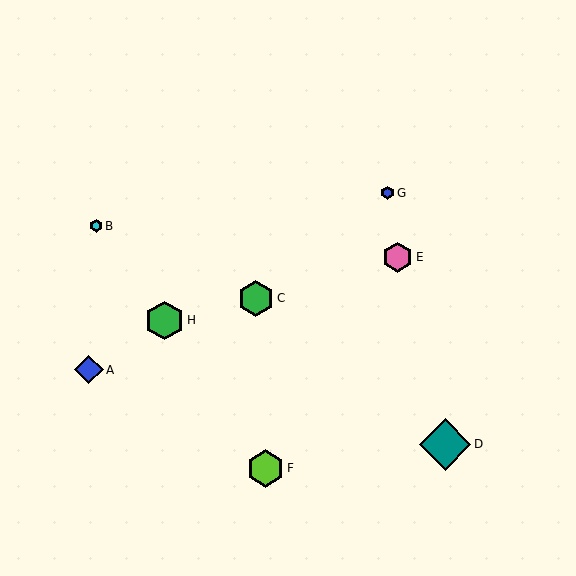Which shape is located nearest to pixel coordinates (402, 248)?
The pink hexagon (labeled E) at (398, 257) is nearest to that location.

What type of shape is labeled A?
Shape A is a blue diamond.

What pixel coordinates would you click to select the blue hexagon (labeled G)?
Click at (387, 193) to select the blue hexagon G.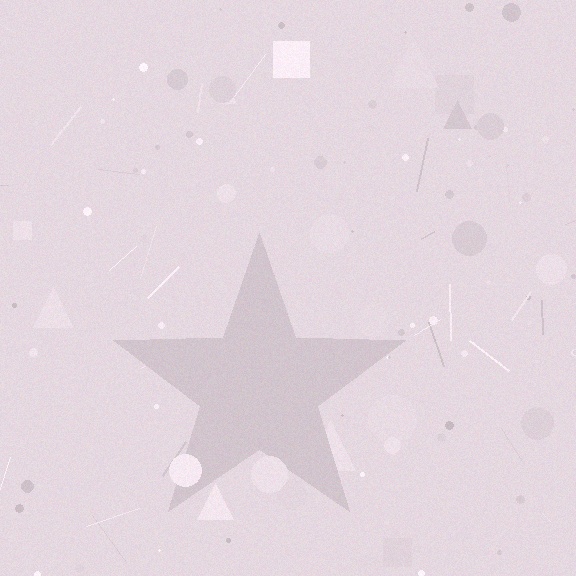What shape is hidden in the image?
A star is hidden in the image.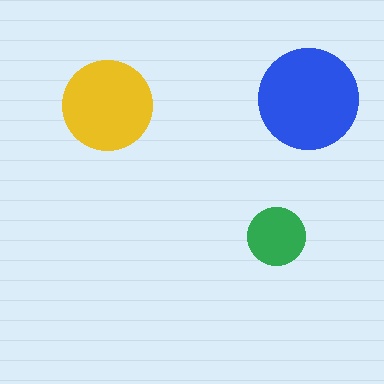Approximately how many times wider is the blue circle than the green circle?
About 1.5 times wider.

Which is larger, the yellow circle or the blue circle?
The blue one.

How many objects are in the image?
There are 3 objects in the image.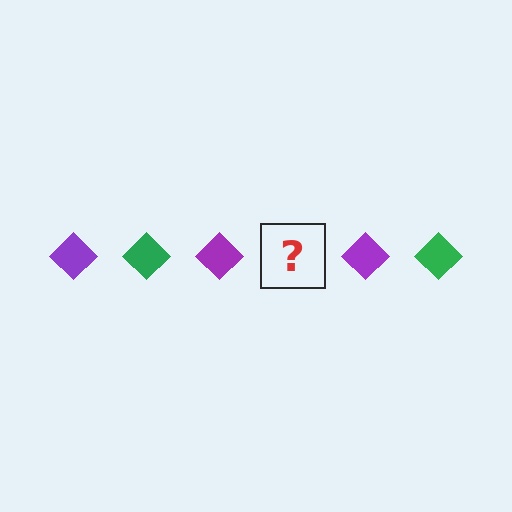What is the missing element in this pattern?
The missing element is a green diamond.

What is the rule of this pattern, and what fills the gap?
The rule is that the pattern cycles through purple, green diamonds. The gap should be filled with a green diamond.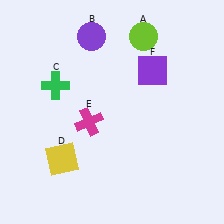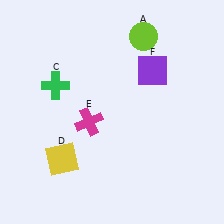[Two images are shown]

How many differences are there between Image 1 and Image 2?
There is 1 difference between the two images.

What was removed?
The purple circle (B) was removed in Image 2.